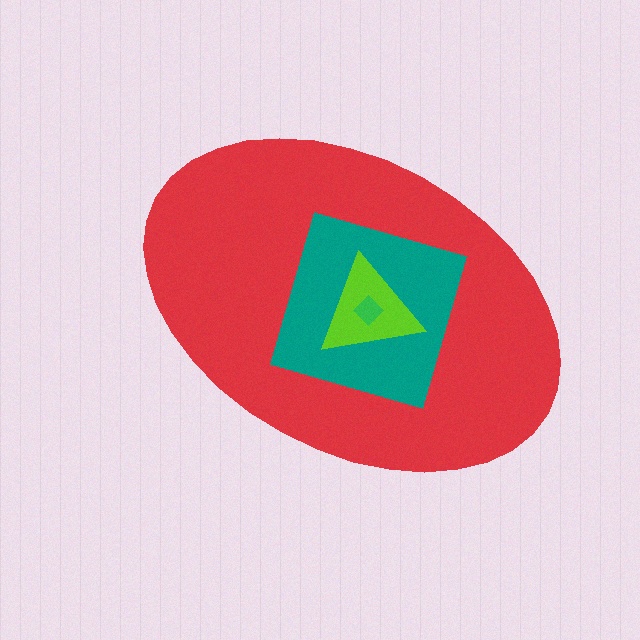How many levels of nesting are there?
4.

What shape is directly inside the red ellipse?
The teal square.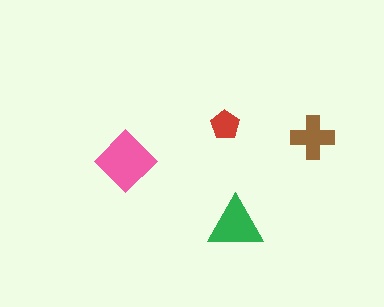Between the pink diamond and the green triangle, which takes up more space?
The pink diamond.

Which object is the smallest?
The red pentagon.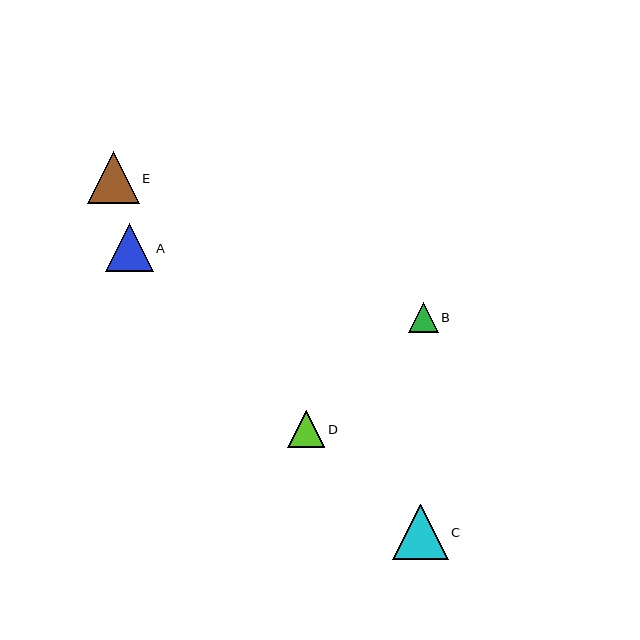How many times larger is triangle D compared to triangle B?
Triangle D is approximately 1.3 times the size of triangle B.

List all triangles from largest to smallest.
From largest to smallest: C, E, A, D, B.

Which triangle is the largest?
Triangle C is the largest with a size of approximately 55 pixels.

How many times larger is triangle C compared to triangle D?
Triangle C is approximately 1.5 times the size of triangle D.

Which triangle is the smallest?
Triangle B is the smallest with a size of approximately 30 pixels.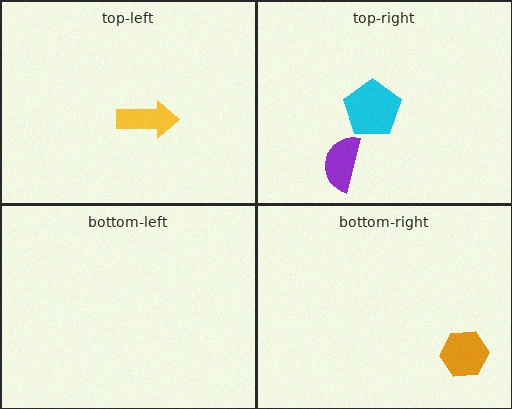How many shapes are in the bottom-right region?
1.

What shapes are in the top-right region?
The purple semicircle, the cyan pentagon.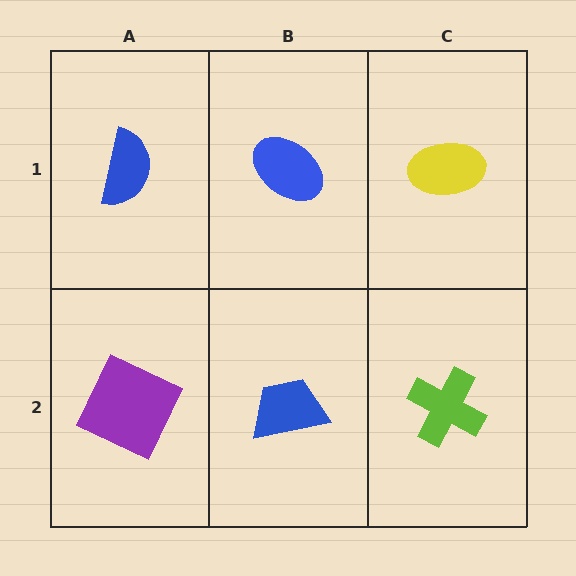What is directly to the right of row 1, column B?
A yellow ellipse.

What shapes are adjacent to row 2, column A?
A blue semicircle (row 1, column A), a blue trapezoid (row 2, column B).